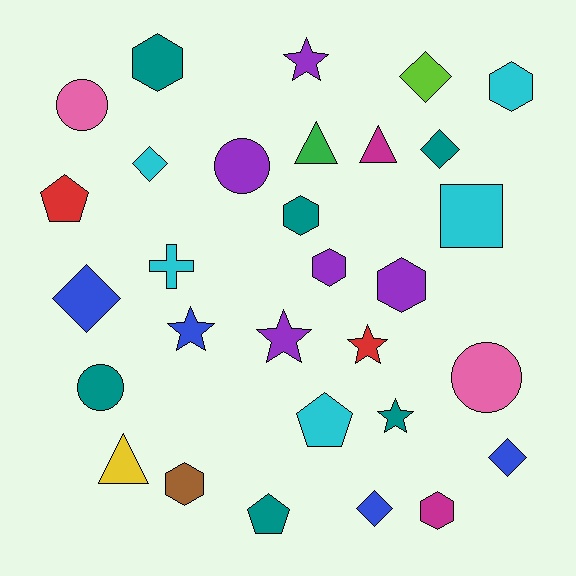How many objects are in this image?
There are 30 objects.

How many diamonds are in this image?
There are 6 diamonds.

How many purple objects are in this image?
There are 5 purple objects.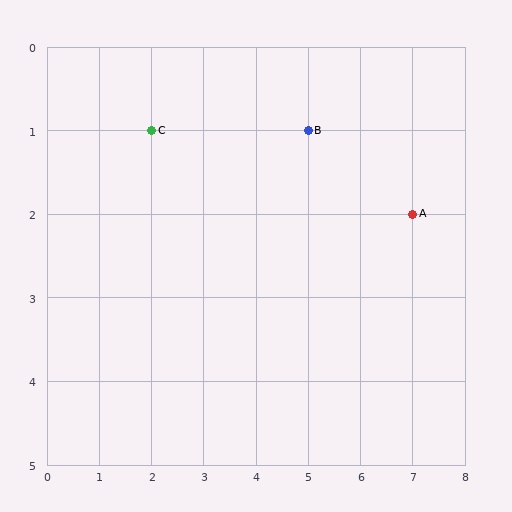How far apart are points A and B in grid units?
Points A and B are 2 columns and 1 row apart (about 2.2 grid units diagonally).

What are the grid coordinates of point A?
Point A is at grid coordinates (7, 2).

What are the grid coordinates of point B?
Point B is at grid coordinates (5, 1).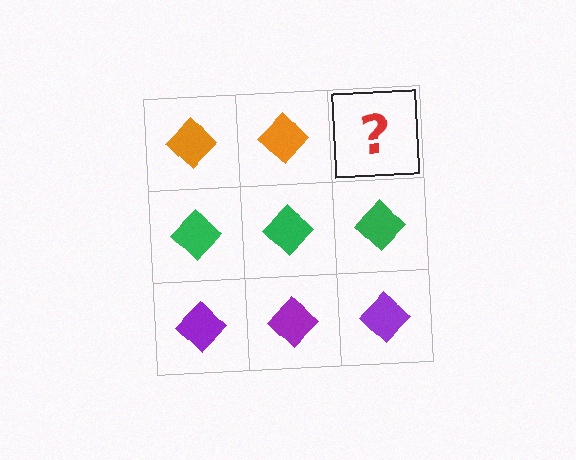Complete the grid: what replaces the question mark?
The question mark should be replaced with an orange diamond.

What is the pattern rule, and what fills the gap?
The rule is that each row has a consistent color. The gap should be filled with an orange diamond.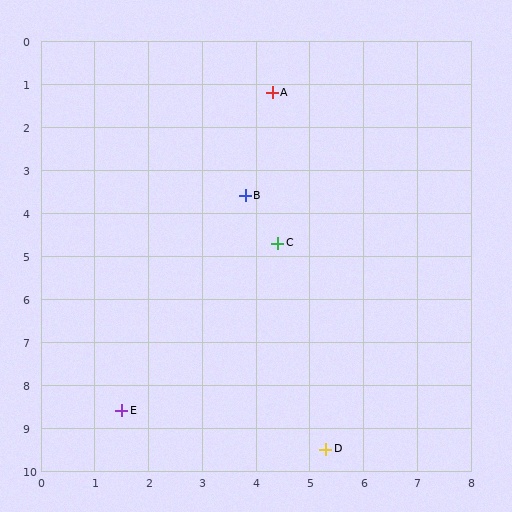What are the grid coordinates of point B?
Point B is at approximately (3.8, 3.6).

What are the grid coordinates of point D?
Point D is at approximately (5.3, 9.5).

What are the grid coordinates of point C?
Point C is at approximately (4.4, 4.7).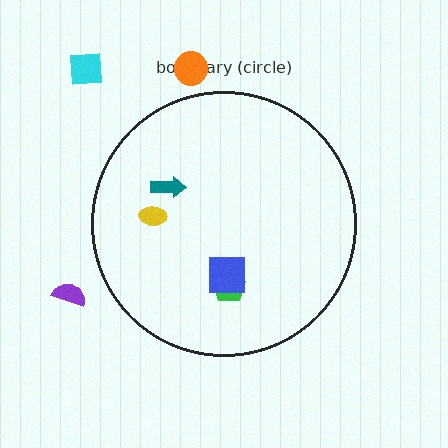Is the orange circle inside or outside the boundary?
Outside.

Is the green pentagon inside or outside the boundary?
Inside.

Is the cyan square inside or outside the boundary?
Outside.